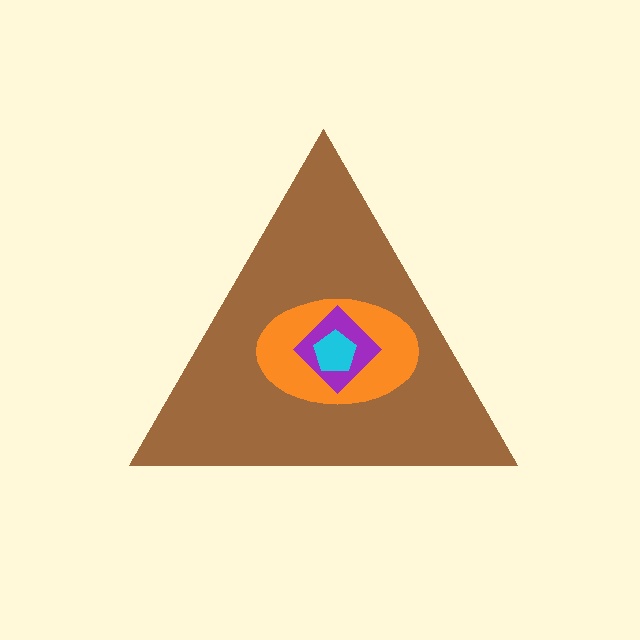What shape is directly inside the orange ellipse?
The purple diamond.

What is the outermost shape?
The brown triangle.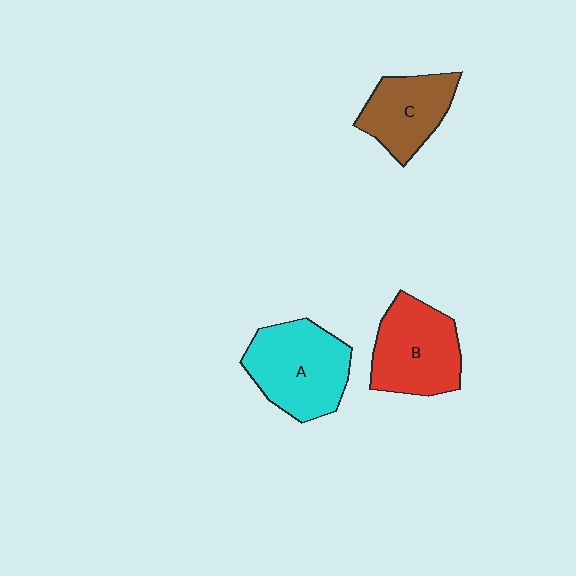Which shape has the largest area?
Shape A (cyan).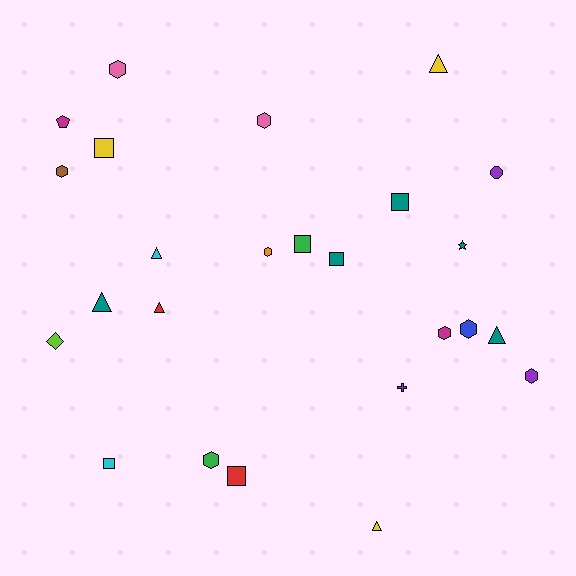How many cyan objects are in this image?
There are 2 cyan objects.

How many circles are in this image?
There is 1 circle.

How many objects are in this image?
There are 25 objects.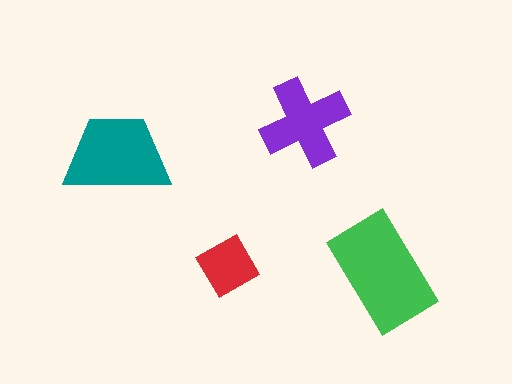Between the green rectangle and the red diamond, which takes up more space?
The green rectangle.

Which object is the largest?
The green rectangle.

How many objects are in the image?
There are 4 objects in the image.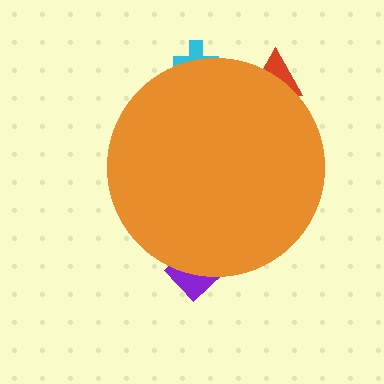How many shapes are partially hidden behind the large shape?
3 shapes are partially hidden.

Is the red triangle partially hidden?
Yes, the red triangle is partially hidden behind the orange circle.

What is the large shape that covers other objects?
An orange circle.